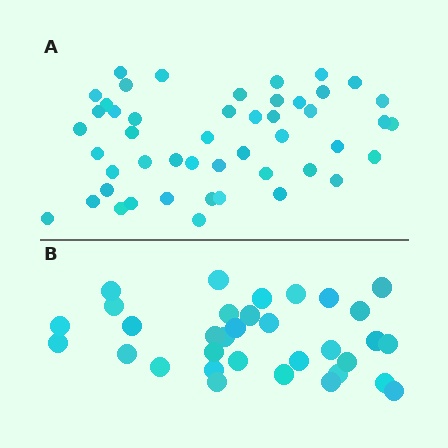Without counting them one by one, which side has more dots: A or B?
Region A (the top region) has more dots.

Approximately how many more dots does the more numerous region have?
Region A has approximately 15 more dots than region B.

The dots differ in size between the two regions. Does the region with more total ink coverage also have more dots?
No. Region B has more total ink coverage because its dots are larger, but region A actually contains more individual dots. Total area can be misleading — the number of items is what matters here.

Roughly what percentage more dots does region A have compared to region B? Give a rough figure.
About 45% more.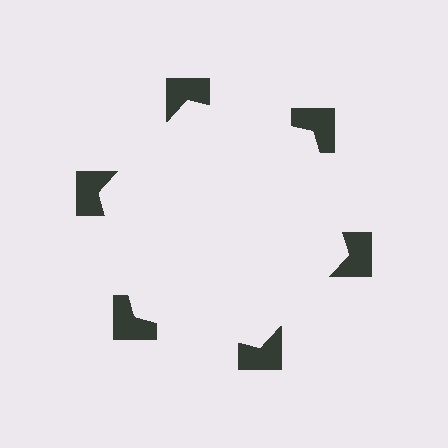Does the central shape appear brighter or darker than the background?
It typically appears slightly brighter than the background, even though no actual brightness change is drawn.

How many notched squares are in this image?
There are 6 — one at each vertex of the illusory hexagon.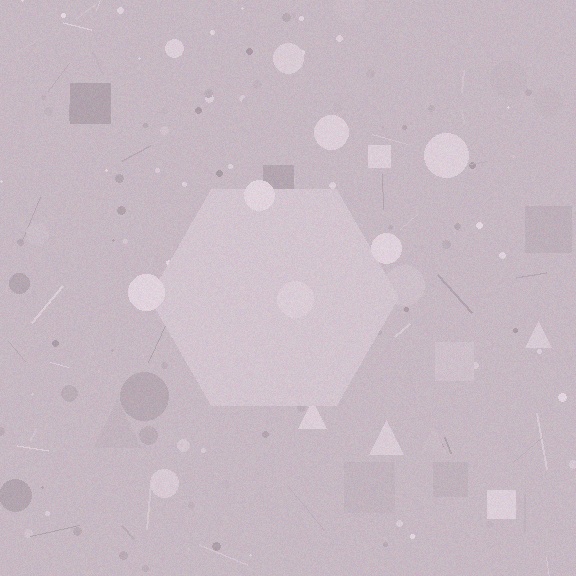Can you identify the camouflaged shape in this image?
The camouflaged shape is a hexagon.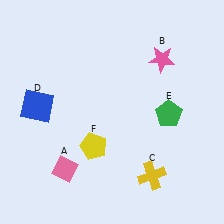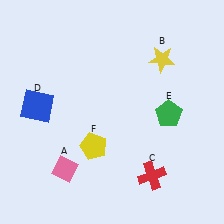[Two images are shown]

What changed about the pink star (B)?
In Image 1, B is pink. In Image 2, it changed to yellow.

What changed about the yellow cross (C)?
In Image 1, C is yellow. In Image 2, it changed to red.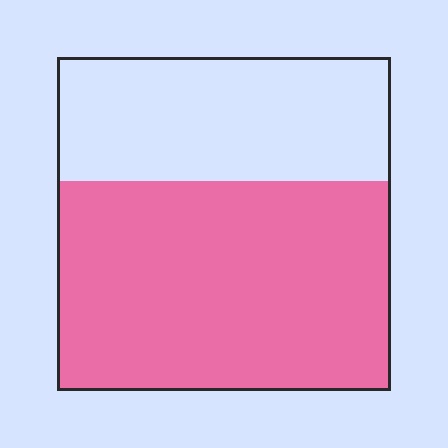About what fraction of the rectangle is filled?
About five eighths (5/8).